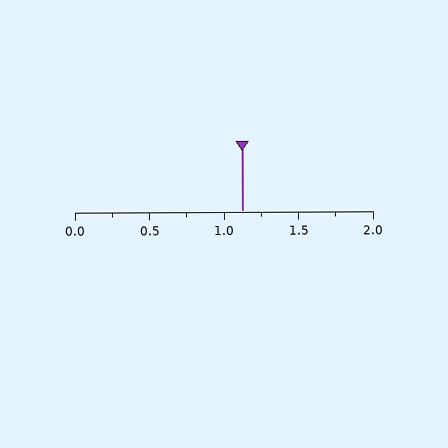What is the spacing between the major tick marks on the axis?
The major ticks are spaced 0.5 apart.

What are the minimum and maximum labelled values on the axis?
The axis runs from 0.0 to 2.0.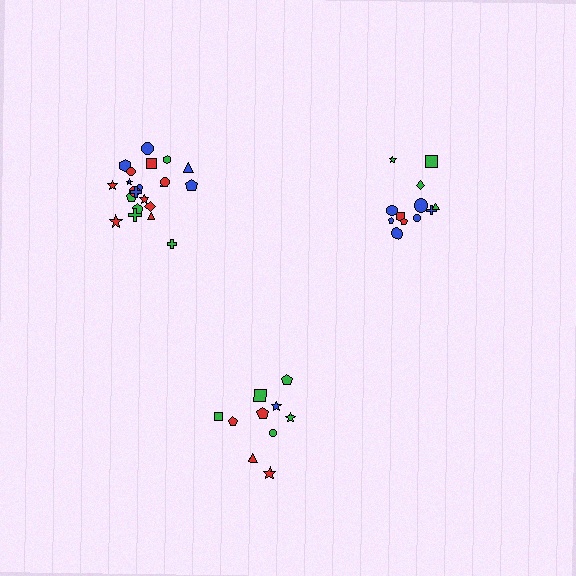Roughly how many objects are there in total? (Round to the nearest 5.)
Roughly 45 objects in total.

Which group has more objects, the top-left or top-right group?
The top-left group.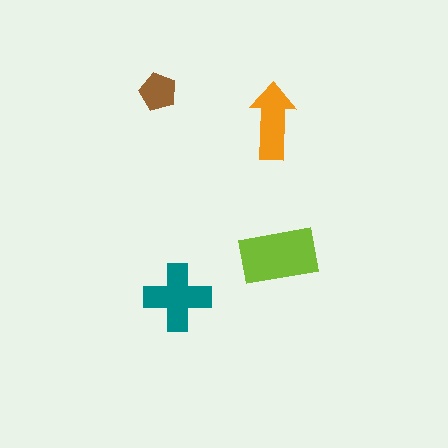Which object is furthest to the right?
The lime rectangle is rightmost.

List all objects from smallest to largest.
The brown pentagon, the orange arrow, the teal cross, the lime rectangle.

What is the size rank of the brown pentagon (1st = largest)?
4th.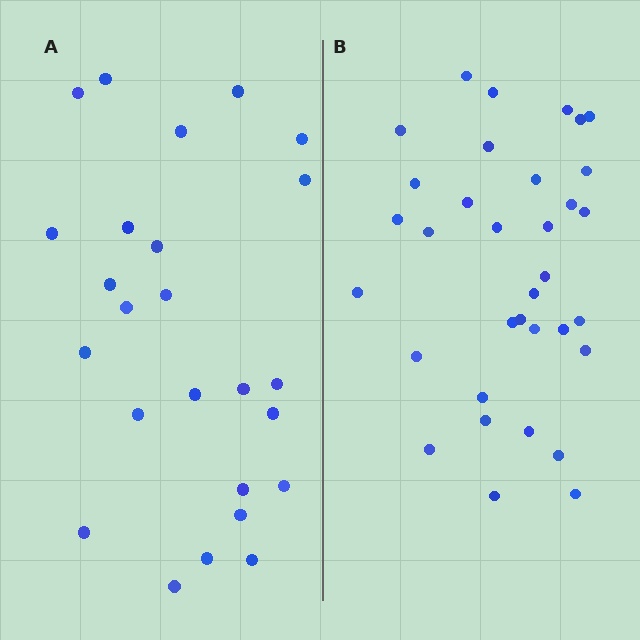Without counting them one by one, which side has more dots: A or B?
Region B (the right region) has more dots.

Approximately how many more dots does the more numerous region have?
Region B has roughly 8 or so more dots than region A.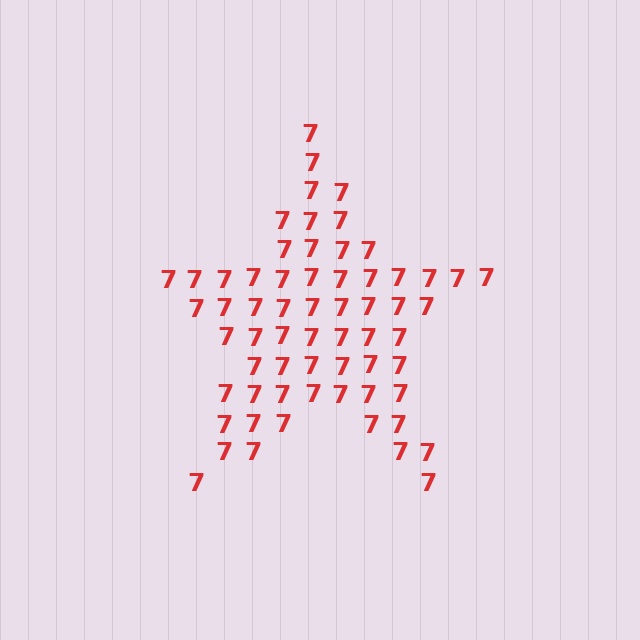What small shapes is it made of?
It is made of small digit 7's.